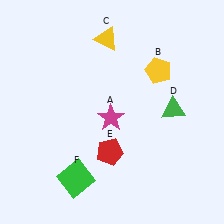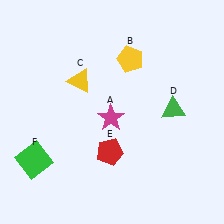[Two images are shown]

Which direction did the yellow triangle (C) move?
The yellow triangle (C) moved down.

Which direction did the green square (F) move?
The green square (F) moved left.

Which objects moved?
The objects that moved are: the yellow pentagon (B), the yellow triangle (C), the green square (F).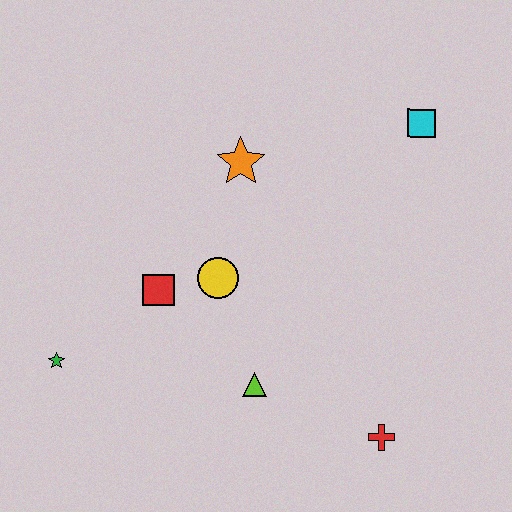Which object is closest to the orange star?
The yellow circle is closest to the orange star.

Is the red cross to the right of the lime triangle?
Yes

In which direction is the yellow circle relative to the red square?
The yellow circle is to the right of the red square.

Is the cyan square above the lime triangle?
Yes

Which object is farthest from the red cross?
The green star is farthest from the red cross.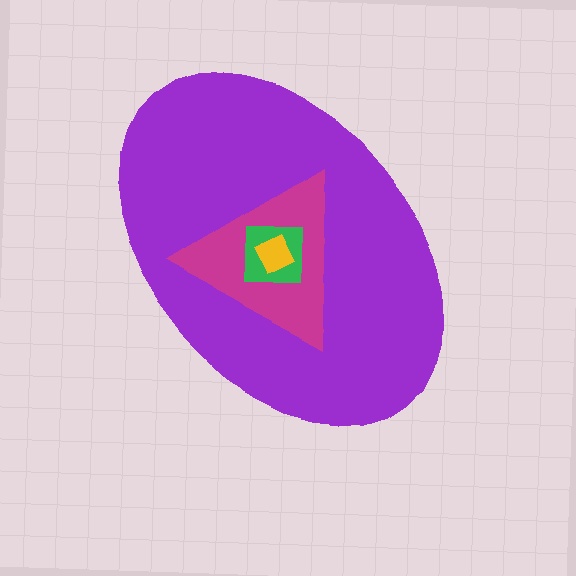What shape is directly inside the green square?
The yellow diamond.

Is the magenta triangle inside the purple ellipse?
Yes.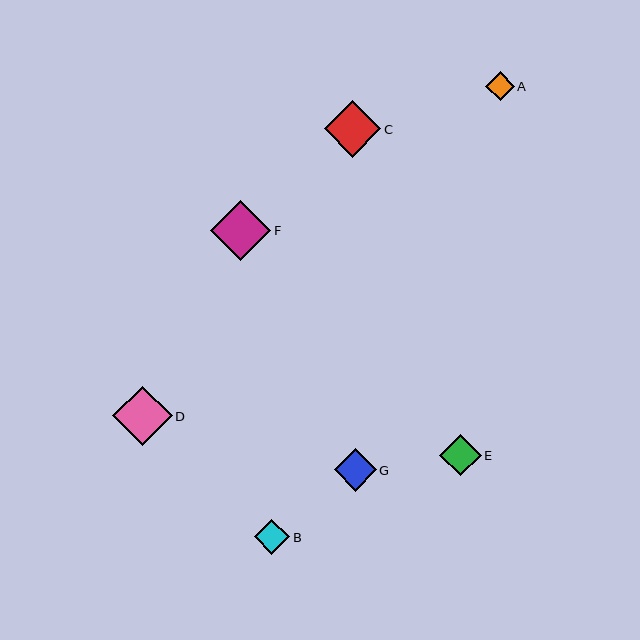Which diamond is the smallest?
Diamond A is the smallest with a size of approximately 28 pixels.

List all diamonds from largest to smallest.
From largest to smallest: F, D, C, G, E, B, A.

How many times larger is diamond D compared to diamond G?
Diamond D is approximately 1.4 times the size of diamond G.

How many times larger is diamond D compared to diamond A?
Diamond D is approximately 2.1 times the size of diamond A.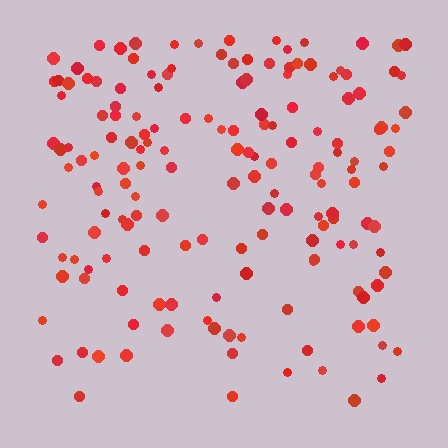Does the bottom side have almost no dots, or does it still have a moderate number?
Still a moderate number, just noticeably fewer than the top.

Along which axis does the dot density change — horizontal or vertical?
Vertical.